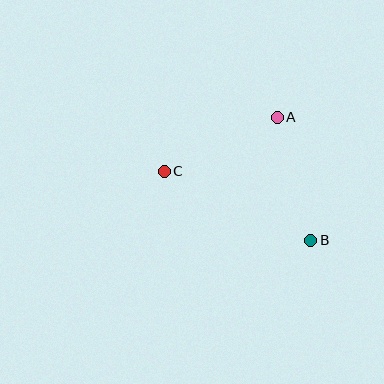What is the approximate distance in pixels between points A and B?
The distance between A and B is approximately 128 pixels.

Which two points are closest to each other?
Points A and C are closest to each other.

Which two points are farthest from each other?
Points B and C are farthest from each other.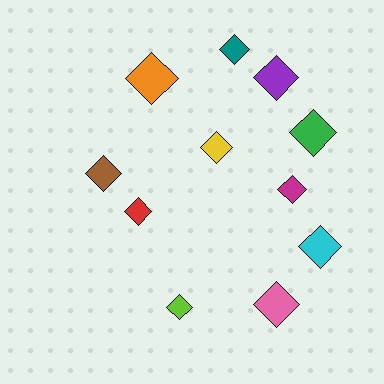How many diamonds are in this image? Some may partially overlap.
There are 11 diamonds.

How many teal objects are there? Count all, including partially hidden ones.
There is 1 teal object.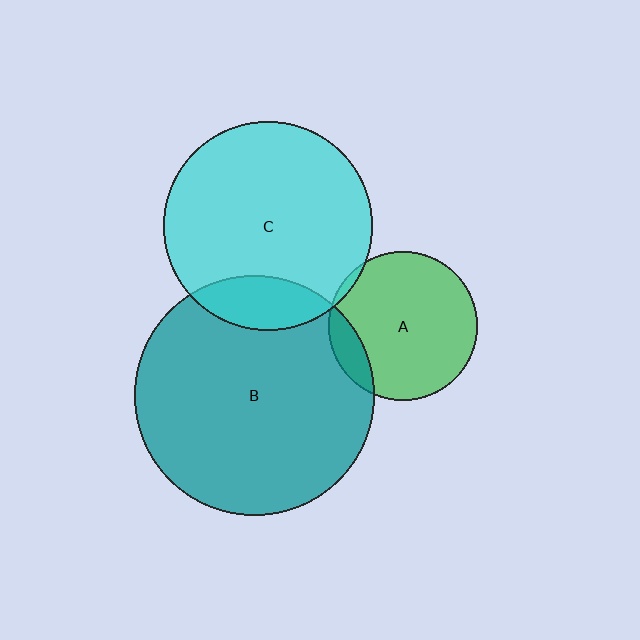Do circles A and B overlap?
Yes.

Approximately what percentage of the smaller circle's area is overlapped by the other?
Approximately 10%.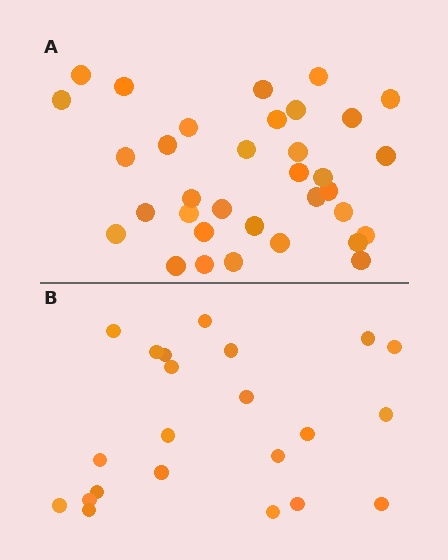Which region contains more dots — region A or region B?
Region A (the top region) has more dots.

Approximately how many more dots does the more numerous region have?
Region A has roughly 12 or so more dots than region B.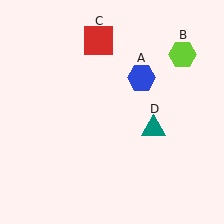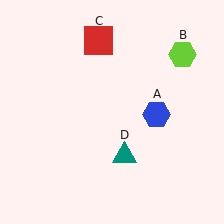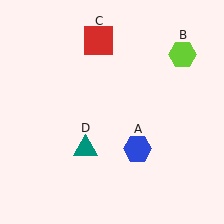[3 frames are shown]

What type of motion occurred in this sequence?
The blue hexagon (object A), teal triangle (object D) rotated clockwise around the center of the scene.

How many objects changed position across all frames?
2 objects changed position: blue hexagon (object A), teal triangle (object D).